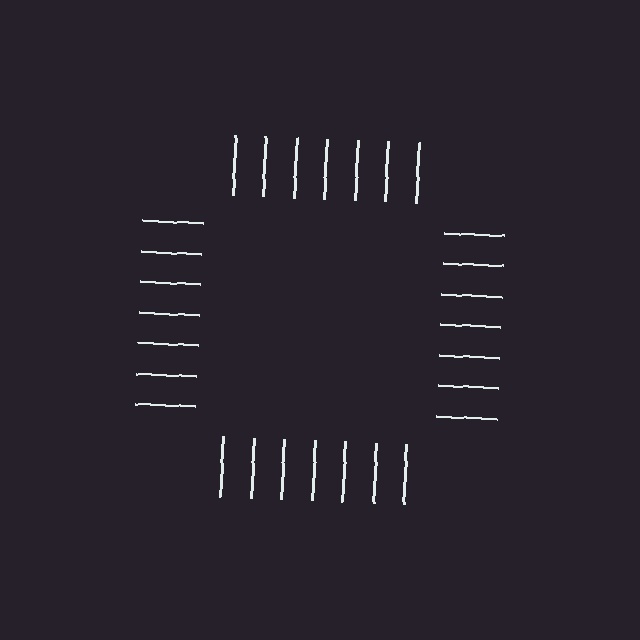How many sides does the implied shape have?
4 sides — the line-ends trace a square.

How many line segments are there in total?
28 — 7 along each of the 4 edges.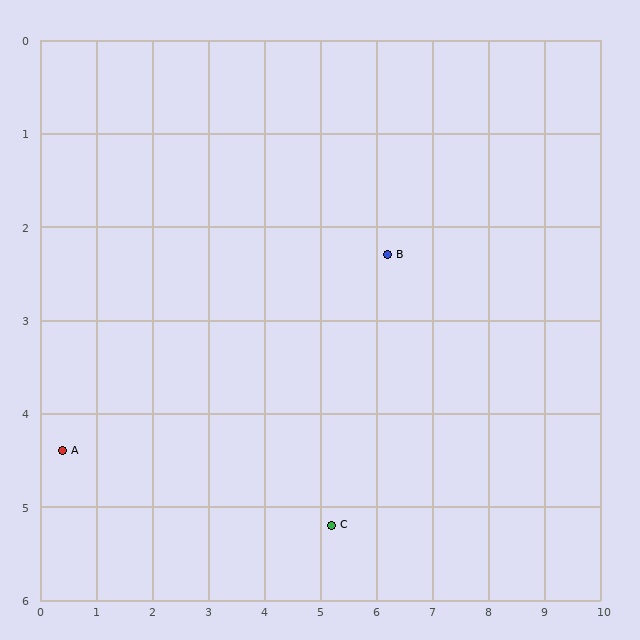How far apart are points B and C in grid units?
Points B and C are about 3.1 grid units apart.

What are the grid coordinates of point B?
Point B is at approximately (6.2, 2.3).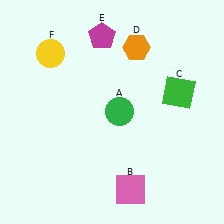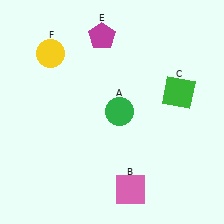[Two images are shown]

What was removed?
The orange hexagon (D) was removed in Image 2.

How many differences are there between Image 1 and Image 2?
There is 1 difference between the two images.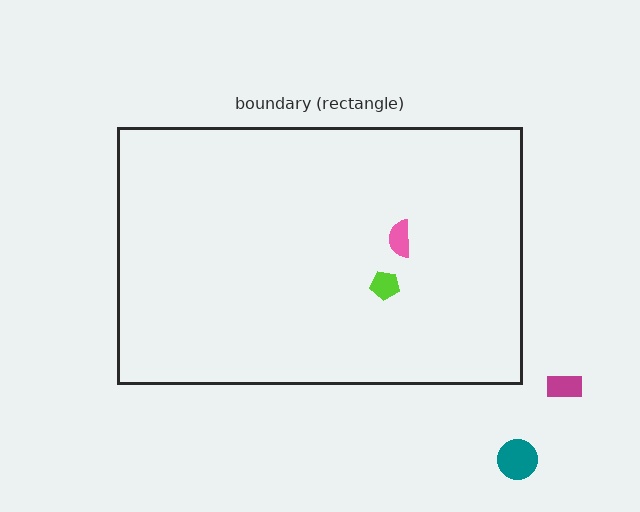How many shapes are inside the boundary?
2 inside, 2 outside.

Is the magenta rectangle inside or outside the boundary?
Outside.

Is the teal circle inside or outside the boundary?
Outside.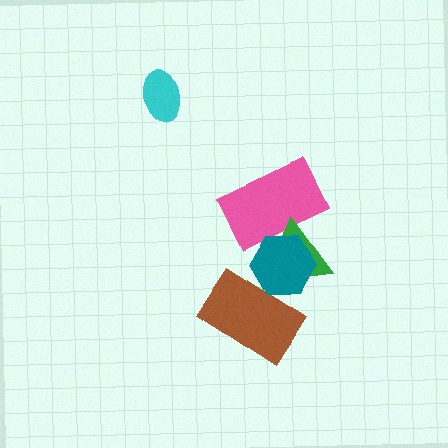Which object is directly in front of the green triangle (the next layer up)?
The brown rectangle is directly in front of the green triangle.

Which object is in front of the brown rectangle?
The teal hexagon is in front of the brown rectangle.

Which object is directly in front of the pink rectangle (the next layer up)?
The green triangle is directly in front of the pink rectangle.